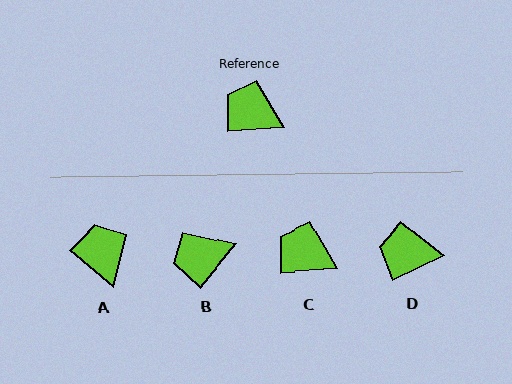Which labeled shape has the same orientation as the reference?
C.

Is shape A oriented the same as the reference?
No, it is off by about 45 degrees.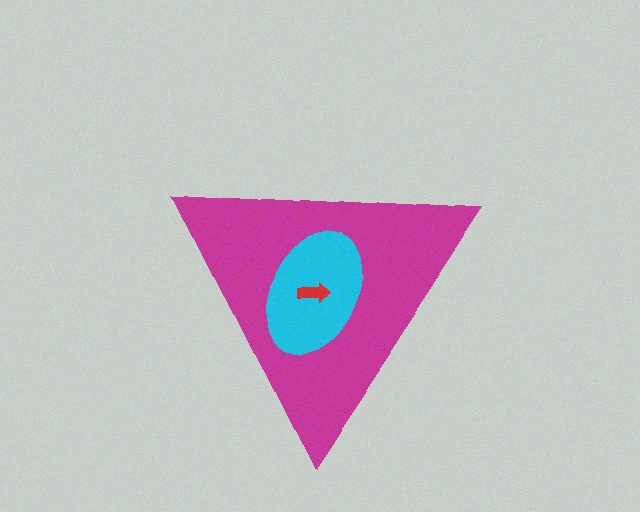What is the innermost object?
The red arrow.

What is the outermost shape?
The magenta triangle.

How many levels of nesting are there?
3.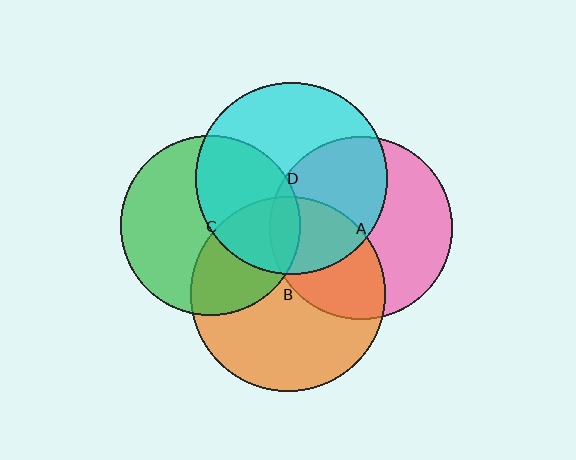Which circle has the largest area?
Circle B (orange).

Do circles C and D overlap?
Yes.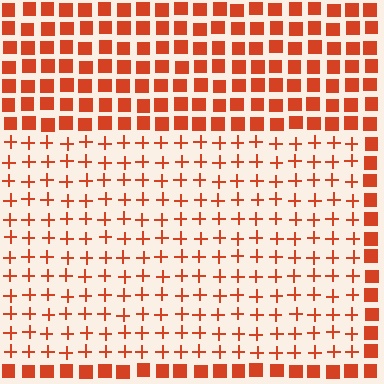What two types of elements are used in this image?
The image uses plus signs inside the rectangle region and squares outside it.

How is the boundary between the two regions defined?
The boundary is defined by a change in element shape: plus signs inside vs. squares outside. All elements share the same color and spacing.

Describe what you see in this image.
The image is filled with small red elements arranged in a uniform grid. A rectangle-shaped region contains plus signs, while the surrounding area contains squares. The boundary is defined purely by the change in element shape.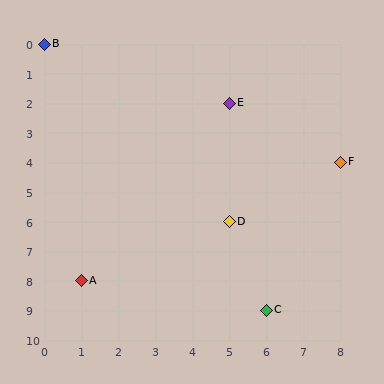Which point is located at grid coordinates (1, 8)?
Point A is at (1, 8).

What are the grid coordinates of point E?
Point E is at grid coordinates (5, 2).